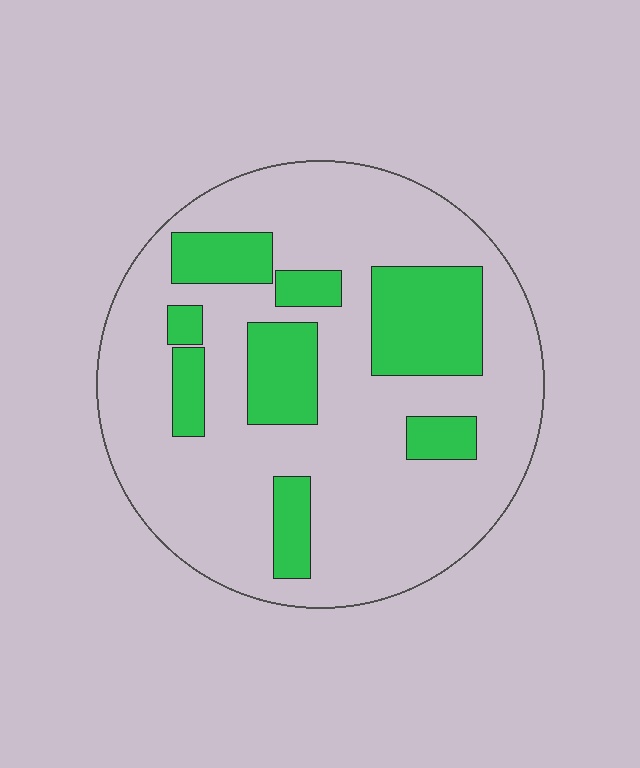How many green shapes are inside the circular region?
8.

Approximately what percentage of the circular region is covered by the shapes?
Approximately 25%.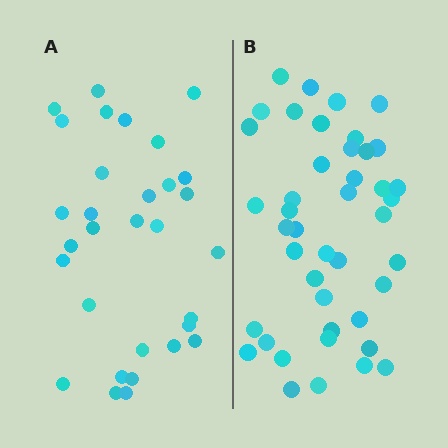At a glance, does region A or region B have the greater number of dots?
Region B (the right region) has more dots.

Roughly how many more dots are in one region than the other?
Region B has roughly 12 or so more dots than region A.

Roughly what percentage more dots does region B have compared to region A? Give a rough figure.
About 40% more.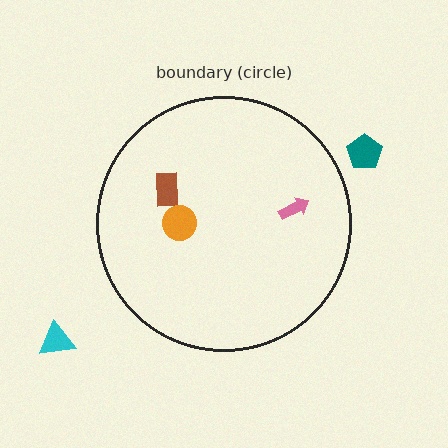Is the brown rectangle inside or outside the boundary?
Inside.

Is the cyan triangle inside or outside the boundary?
Outside.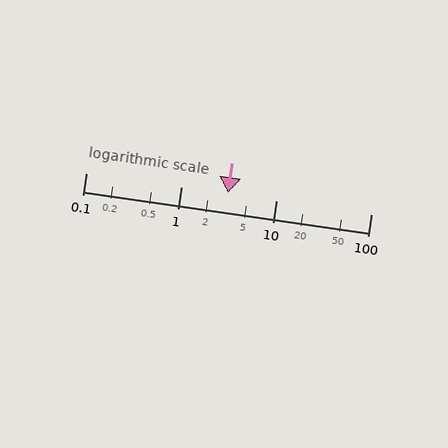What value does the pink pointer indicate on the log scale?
The pointer indicates approximately 3.1.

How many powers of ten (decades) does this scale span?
The scale spans 3 decades, from 0.1 to 100.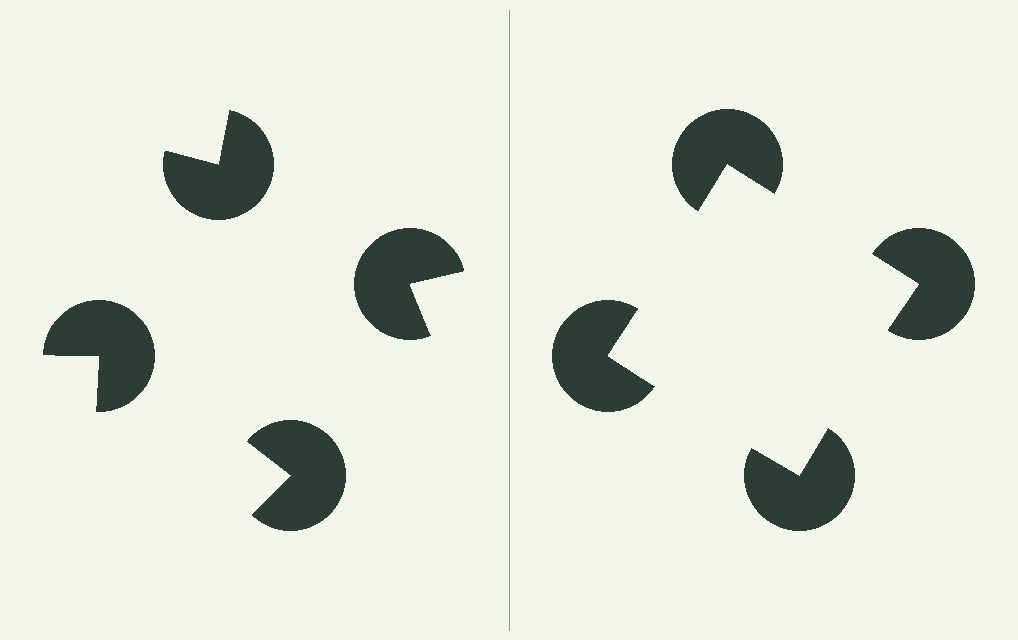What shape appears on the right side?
An illusory square.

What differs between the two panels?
The pac-man discs are positioned identically on both sides; only the wedge orientations differ. On the right they align to a square; on the left they are misaligned.